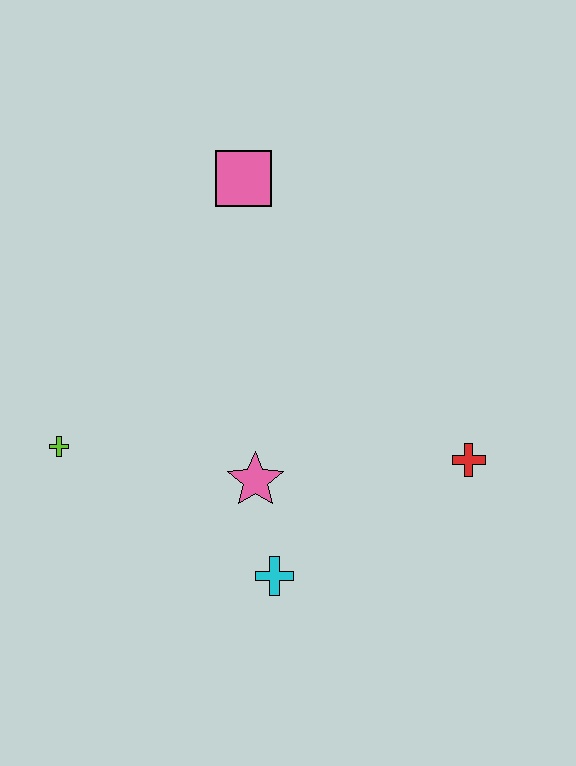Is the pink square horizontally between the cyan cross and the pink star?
No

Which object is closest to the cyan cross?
The pink star is closest to the cyan cross.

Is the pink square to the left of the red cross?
Yes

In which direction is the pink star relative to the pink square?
The pink star is below the pink square.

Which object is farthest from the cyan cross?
The pink square is farthest from the cyan cross.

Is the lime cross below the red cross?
No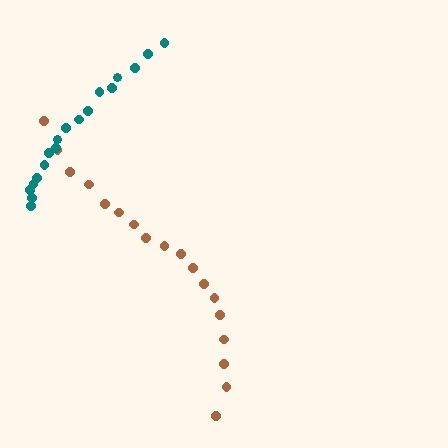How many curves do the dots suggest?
There are 2 distinct paths.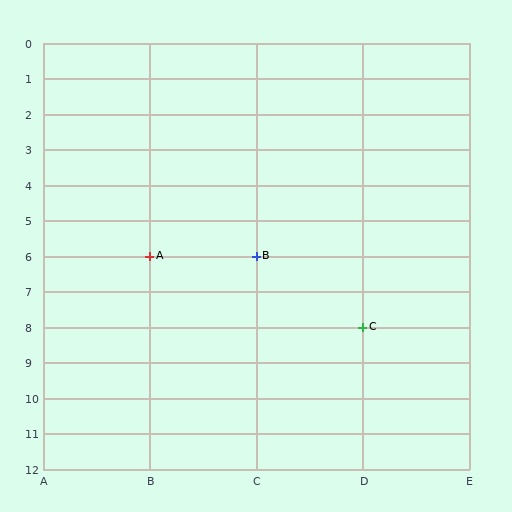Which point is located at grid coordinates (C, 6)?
Point B is at (C, 6).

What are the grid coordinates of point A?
Point A is at grid coordinates (B, 6).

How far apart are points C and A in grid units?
Points C and A are 2 columns and 2 rows apart (about 2.8 grid units diagonally).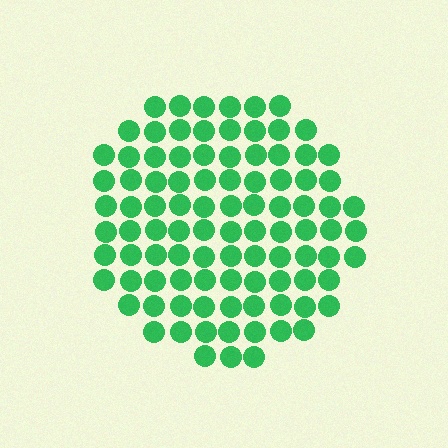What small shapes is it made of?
It is made of small circles.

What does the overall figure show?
The overall figure shows a circle.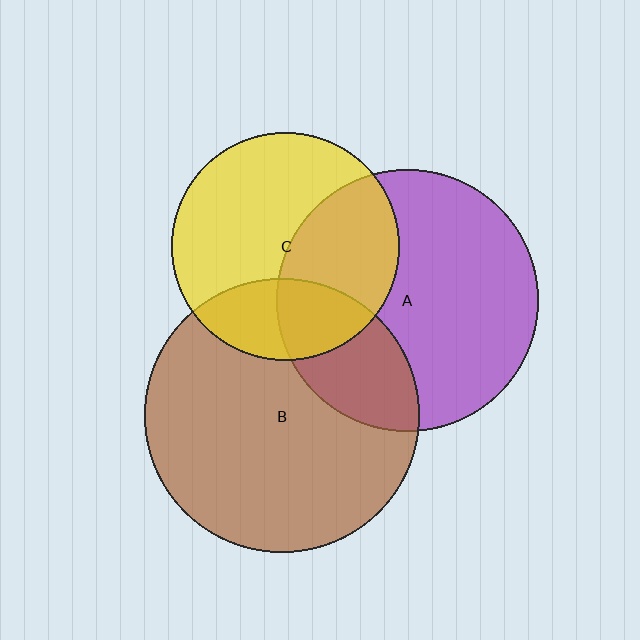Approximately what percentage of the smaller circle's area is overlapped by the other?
Approximately 25%.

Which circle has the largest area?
Circle B (brown).